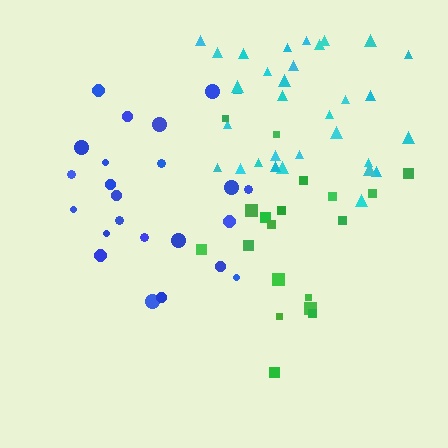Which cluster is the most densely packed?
Cyan.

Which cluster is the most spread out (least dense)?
Green.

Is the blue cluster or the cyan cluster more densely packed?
Cyan.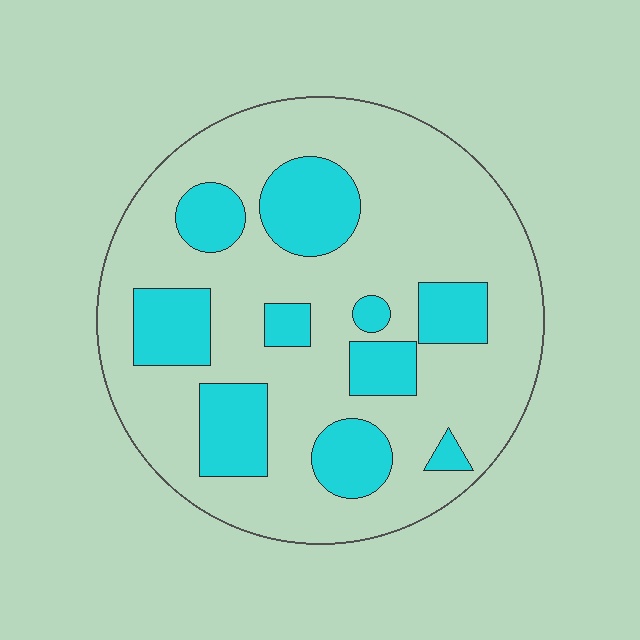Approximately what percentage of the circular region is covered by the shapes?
Approximately 25%.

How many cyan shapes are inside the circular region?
10.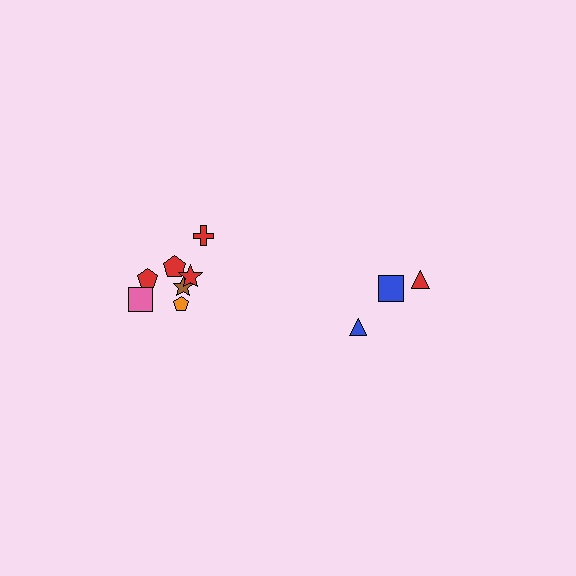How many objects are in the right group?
There are 3 objects.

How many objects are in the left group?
There are 7 objects.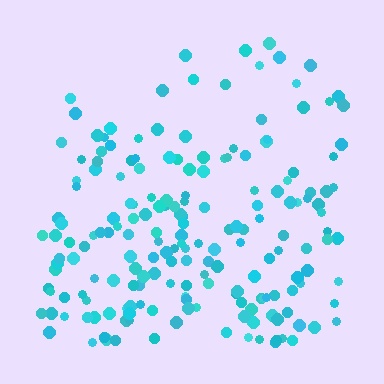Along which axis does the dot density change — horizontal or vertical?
Vertical.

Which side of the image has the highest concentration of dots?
The bottom.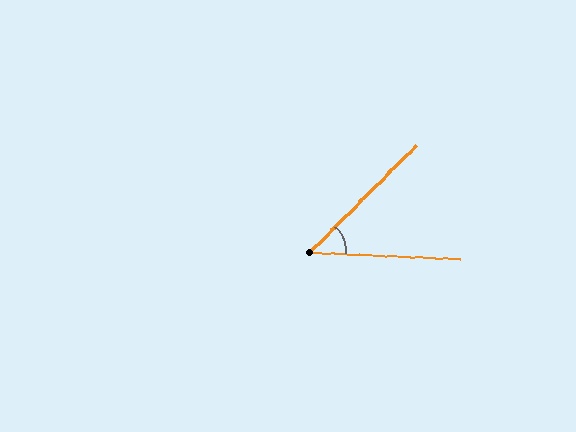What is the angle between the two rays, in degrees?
Approximately 48 degrees.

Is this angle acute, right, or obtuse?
It is acute.